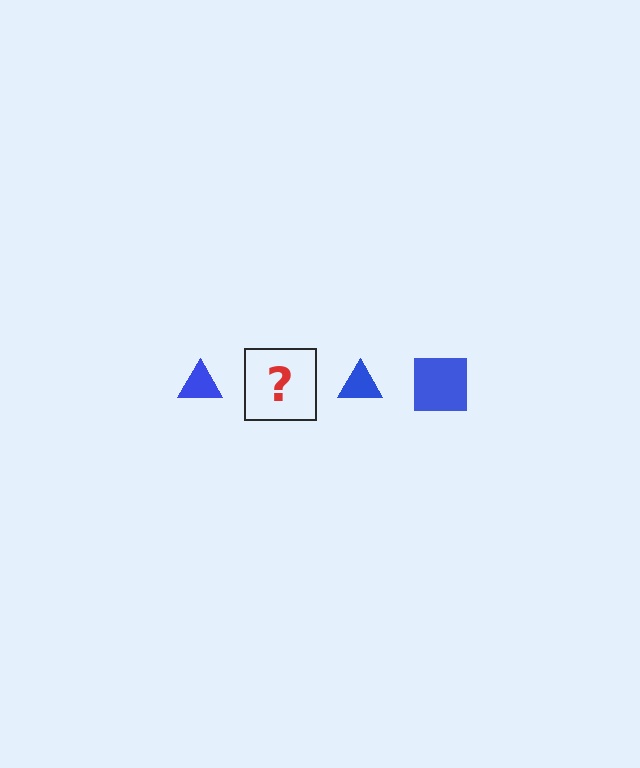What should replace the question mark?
The question mark should be replaced with a blue square.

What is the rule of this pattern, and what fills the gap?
The rule is that the pattern cycles through triangle, square shapes in blue. The gap should be filled with a blue square.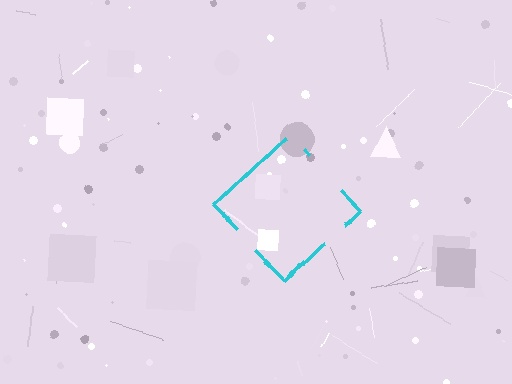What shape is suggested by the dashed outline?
The dashed outline suggests a diamond.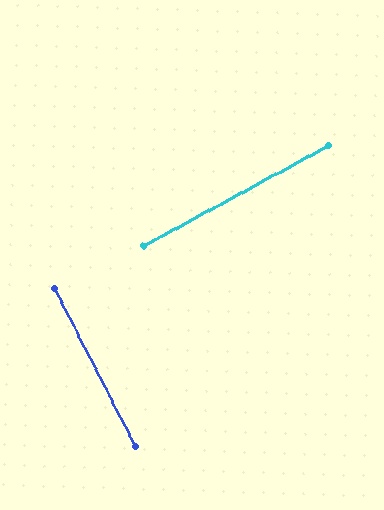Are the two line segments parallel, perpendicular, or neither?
Perpendicular — they meet at approximately 88°.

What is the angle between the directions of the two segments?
Approximately 88 degrees.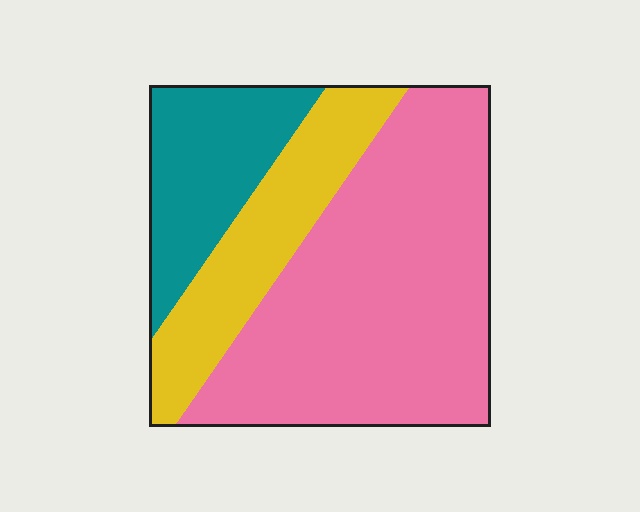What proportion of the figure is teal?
Teal covers about 20% of the figure.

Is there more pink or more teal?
Pink.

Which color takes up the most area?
Pink, at roughly 60%.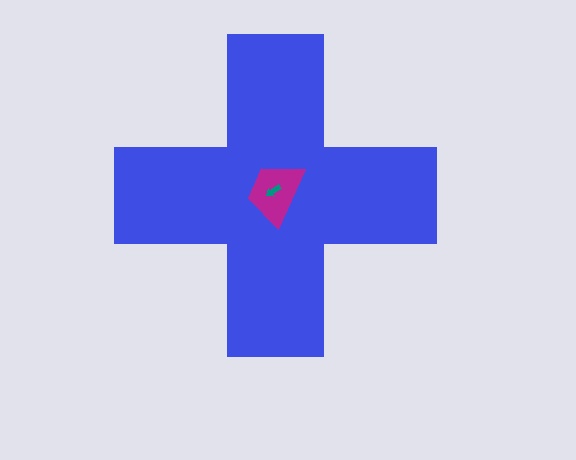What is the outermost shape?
The blue cross.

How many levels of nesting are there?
3.